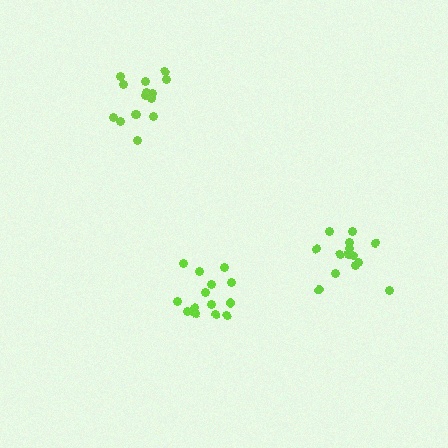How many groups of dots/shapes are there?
There are 3 groups.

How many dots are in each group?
Group 1: 15 dots, Group 2: 14 dots, Group 3: 14 dots (43 total).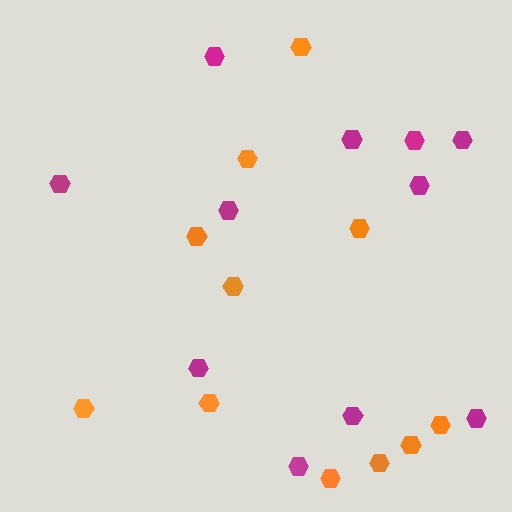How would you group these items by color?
There are 2 groups: one group of orange hexagons (11) and one group of magenta hexagons (11).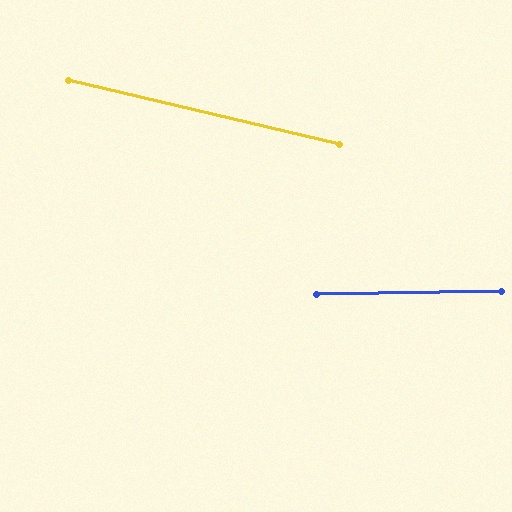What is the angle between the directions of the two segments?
Approximately 14 degrees.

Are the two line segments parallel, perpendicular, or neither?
Neither parallel nor perpendicular — they differ by about 14°.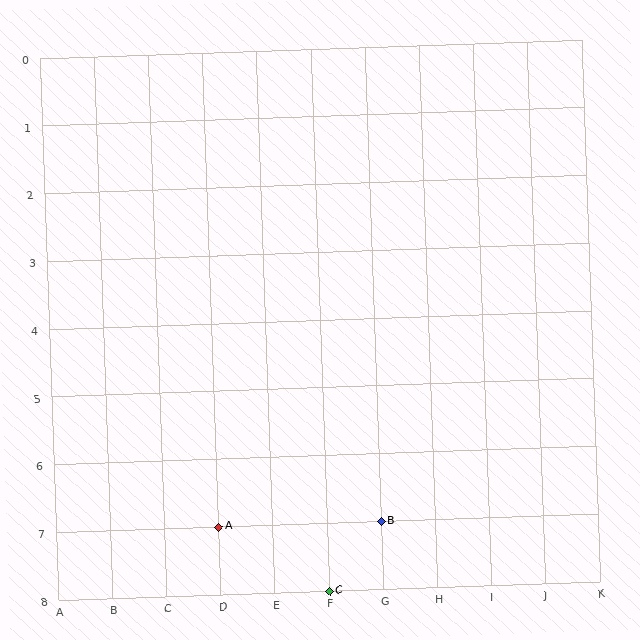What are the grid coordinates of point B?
Point B is at grid coordinates (G, 7).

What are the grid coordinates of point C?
Point C is at grid coordinates (F, 8).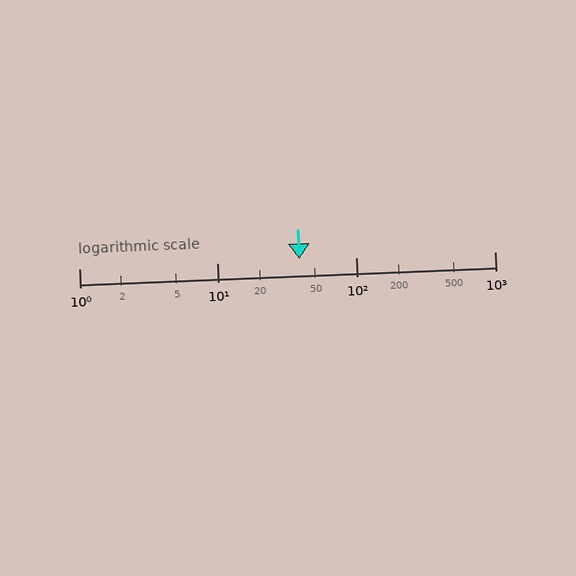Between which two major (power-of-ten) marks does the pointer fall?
The pointer is between 10 and 100.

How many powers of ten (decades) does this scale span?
The scale spans 3 decades, from 1 to 1000.